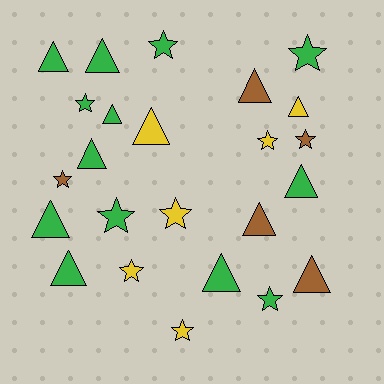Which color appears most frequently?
Green, with 13 objects.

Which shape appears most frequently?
Triangle, with 13 objects.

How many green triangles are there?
There are 8 green triangles.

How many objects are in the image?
There are 24 objects.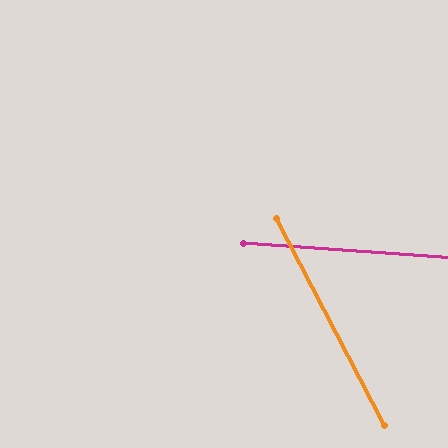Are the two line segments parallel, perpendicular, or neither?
Neither parallel nor perpendicular — they differ by about 58°.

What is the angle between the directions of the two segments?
Approximately 58 degrees.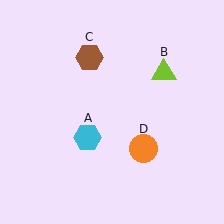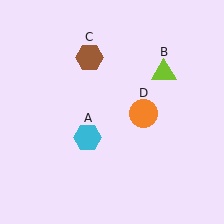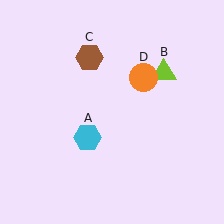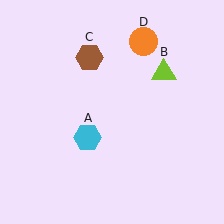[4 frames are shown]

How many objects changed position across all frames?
1 object changed position: orange circle (object D).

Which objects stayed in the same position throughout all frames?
Cyan hexagon (object A) and lime triangle (object B) and brown hexagon (object C) remained stationary.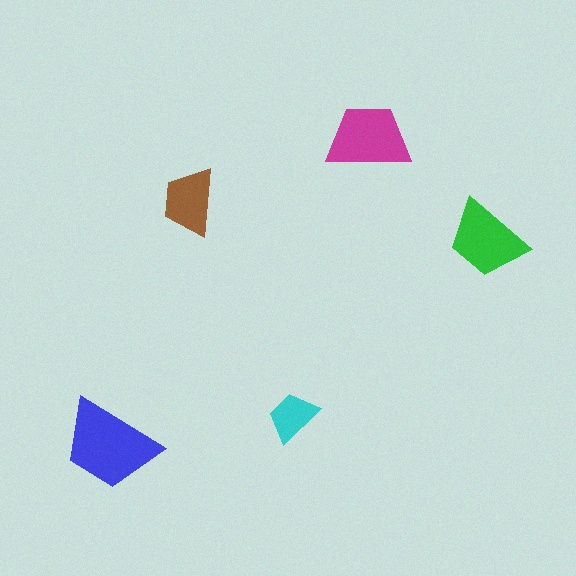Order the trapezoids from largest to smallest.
the blue one, the magenta one, the green one, the brown one, the cyan one.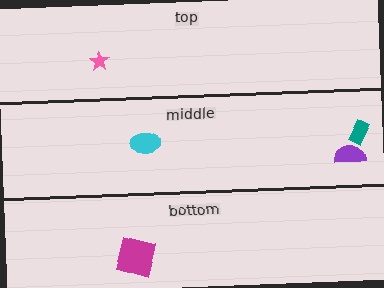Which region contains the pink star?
The top region.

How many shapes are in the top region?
1.